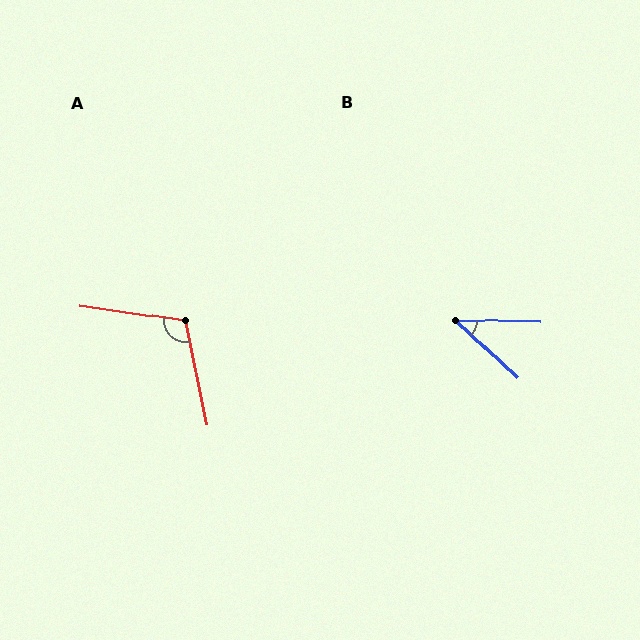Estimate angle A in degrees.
Approximately 110 degrees.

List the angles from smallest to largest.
B (41°), A (110°).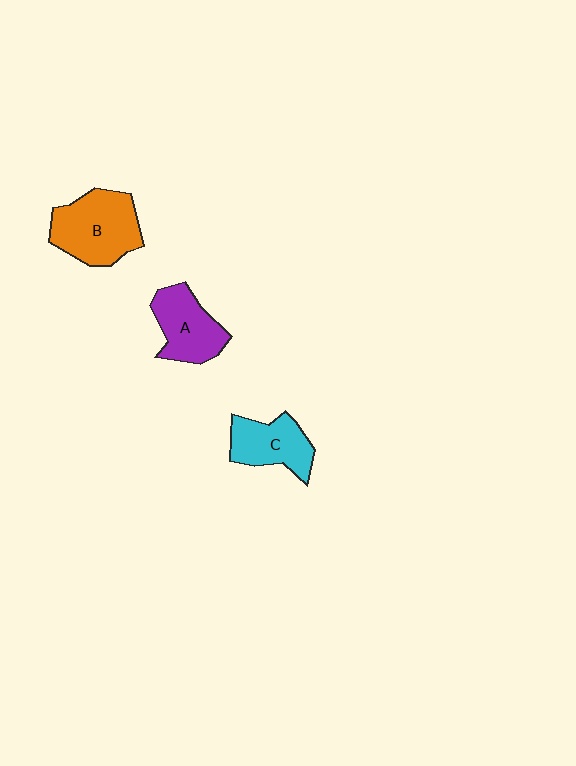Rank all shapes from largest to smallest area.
From largest to smallest: B (orange), A (purple), C (cyan).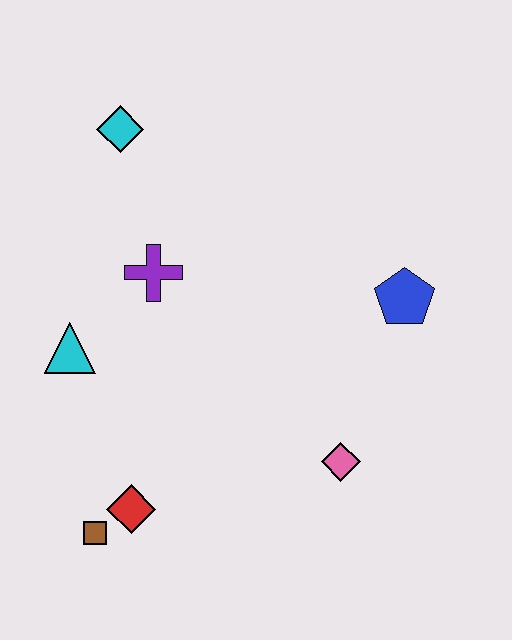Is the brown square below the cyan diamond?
Yes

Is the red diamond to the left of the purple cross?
Yes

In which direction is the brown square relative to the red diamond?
The brown square is to the left of the red diamond.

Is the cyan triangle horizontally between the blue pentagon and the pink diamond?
No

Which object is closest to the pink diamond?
The blue pentagon is closest to the pink diamond.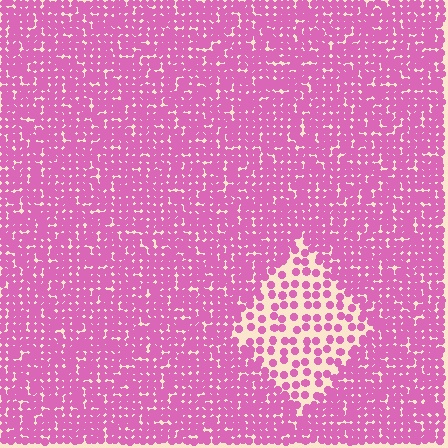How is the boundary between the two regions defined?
The boundary is defined by a change in element density (approximately 2.5x ratio). All elements are the same color, size, and shape.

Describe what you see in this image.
The image contains small pink elements arranged at two different densities. A diamond-shaped region is visible where the elements are less densely packed than the surrounding area.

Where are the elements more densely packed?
The elements are more densely packed outside the diamond boundary.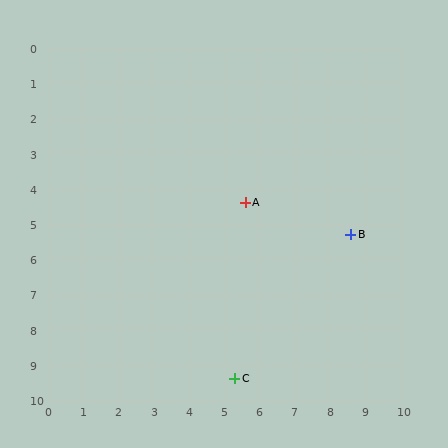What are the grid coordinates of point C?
Point C is at approximately (5.3, 9.4).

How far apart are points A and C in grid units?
Points A and C are about 5.0 grid units apart.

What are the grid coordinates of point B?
Point B is at approximately (8.6, 5.3).